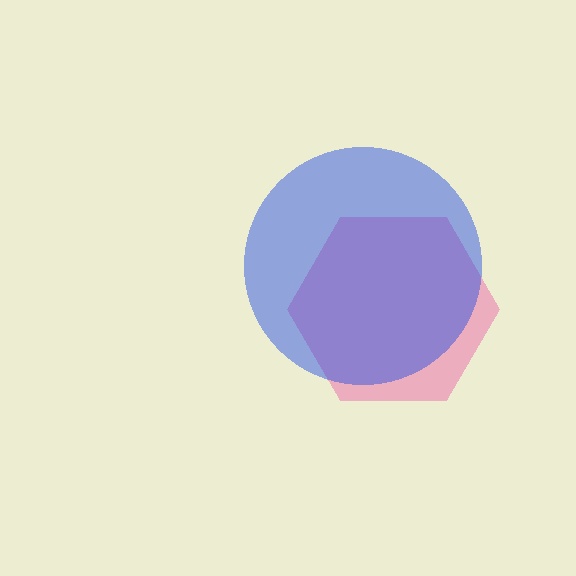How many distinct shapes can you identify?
There are 2 distinct shapes: a pink hexagon, a blue circle.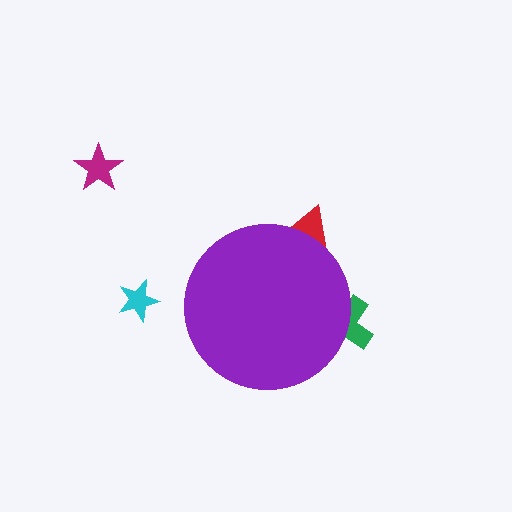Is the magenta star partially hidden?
No, the magenta star is fully visible.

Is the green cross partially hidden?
Yes, the green cross is partially hidden behind the purple circle.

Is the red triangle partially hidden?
Yes, the red triangle is partially hidden behind the purple circle.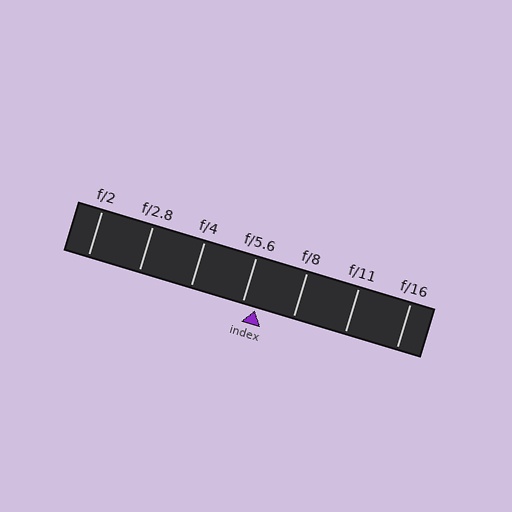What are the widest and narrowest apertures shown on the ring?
The widest aperture shown is f/2 and the narrowest is f/16.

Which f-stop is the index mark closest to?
The index mark is closest to f/5.6.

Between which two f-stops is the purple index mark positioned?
The index mark is between f/5.6 and f/8.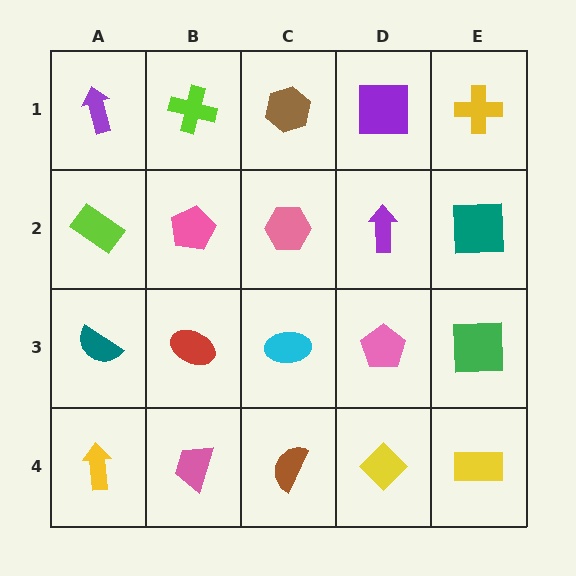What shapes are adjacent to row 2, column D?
A purple square (row 1, column D), a pink pentagon (row 3, column D), a pink hexagon (row 2, column C), a teal square (row 2, column E).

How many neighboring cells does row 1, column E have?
2.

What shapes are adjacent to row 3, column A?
A lime rectangle (row 2, column A), a yellow arrow (row 4, column A), a red ellipse (row 3, column B).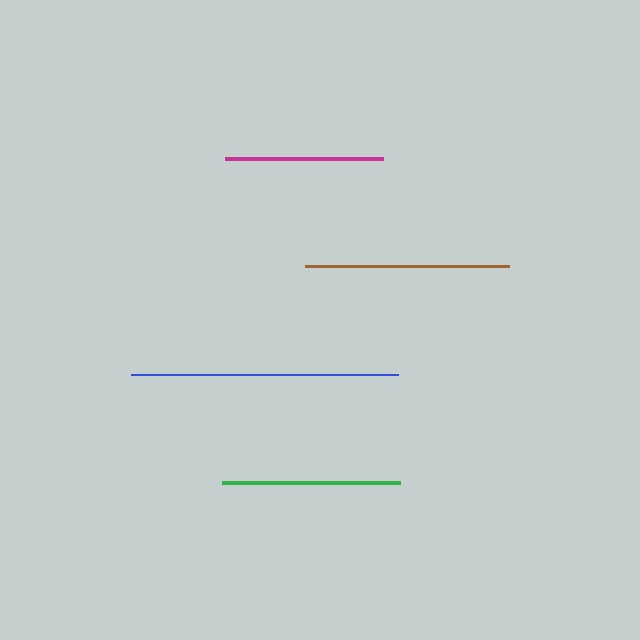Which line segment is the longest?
The blue line is the longest at approximately 267 pixels.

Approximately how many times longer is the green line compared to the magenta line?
The green line is approximately 1.1 times the length of the magenta line.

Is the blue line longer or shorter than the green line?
The blue line is longer than the green line.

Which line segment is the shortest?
The magenta line is the shortest at approximately 158 pixels.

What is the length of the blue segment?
The blue segment is approximately 267 pixels long.